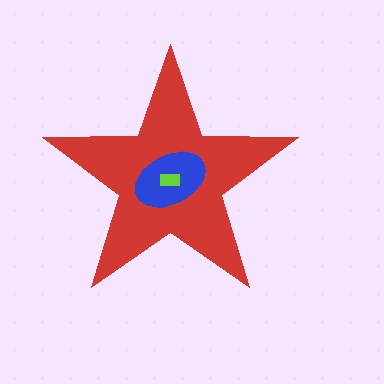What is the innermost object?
The lime rectangle.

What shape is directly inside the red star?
The blue ellipse.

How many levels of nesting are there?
3.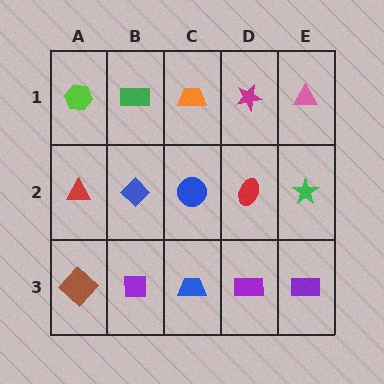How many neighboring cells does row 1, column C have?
3.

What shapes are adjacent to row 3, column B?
A blue diamond (row 2, column B), a brown diamond (row 3, column A), a blue trapezoid (row 3, column C).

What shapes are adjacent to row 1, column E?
A green star (row 2, column E), a magenta star (row 1, column D).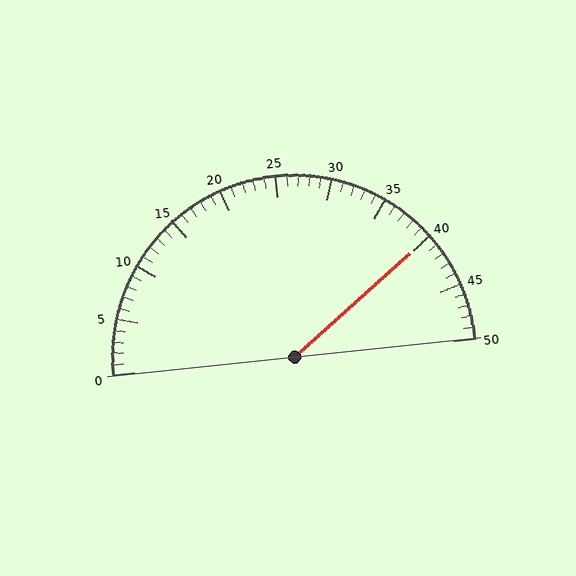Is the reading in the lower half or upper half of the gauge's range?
The reading is in the upper half of the range (0 to 50).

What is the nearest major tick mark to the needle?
The nearest major tick mark is 40.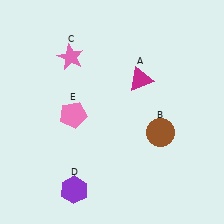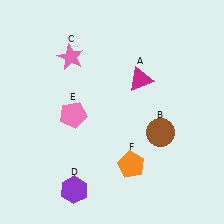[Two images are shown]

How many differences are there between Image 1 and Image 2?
There is 1 difference between the two images.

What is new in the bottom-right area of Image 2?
An orange pentagon (F) was added in the bottom-right area of Image 2.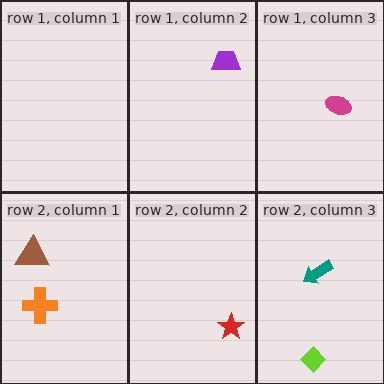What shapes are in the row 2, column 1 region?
The brown triangle, the orange cross.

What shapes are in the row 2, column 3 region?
The lime diamond, the teal arrow.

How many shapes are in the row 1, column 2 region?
1.